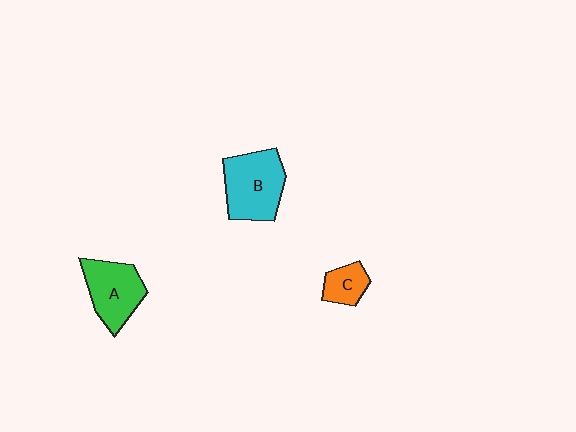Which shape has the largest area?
Shape B (cyan).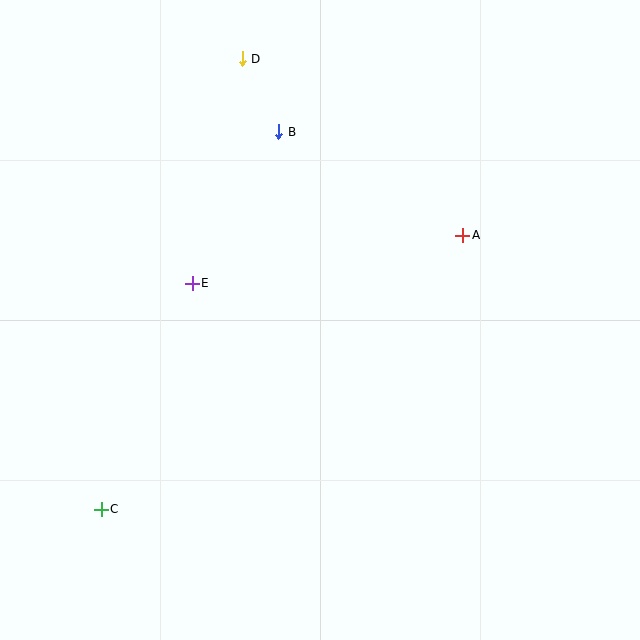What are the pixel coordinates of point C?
Point C is at (101, 509).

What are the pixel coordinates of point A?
Point A is at (463, 235).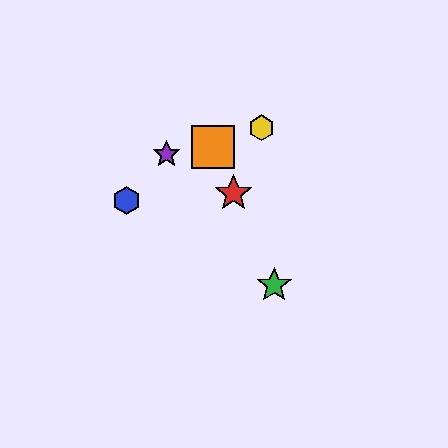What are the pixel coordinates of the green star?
The green star is at (274, 285).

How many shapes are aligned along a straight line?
3 shapes (the red star, the green star, the orange square) are aligned along a straight line.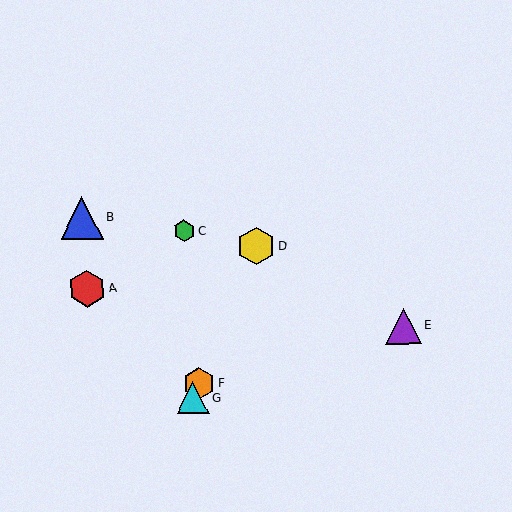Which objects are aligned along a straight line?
Objects D, F, G are aligned along a straight line.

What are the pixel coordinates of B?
Object B is at (82, 218).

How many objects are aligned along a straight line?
3 objects (D, F, G) are aligned along a straight line.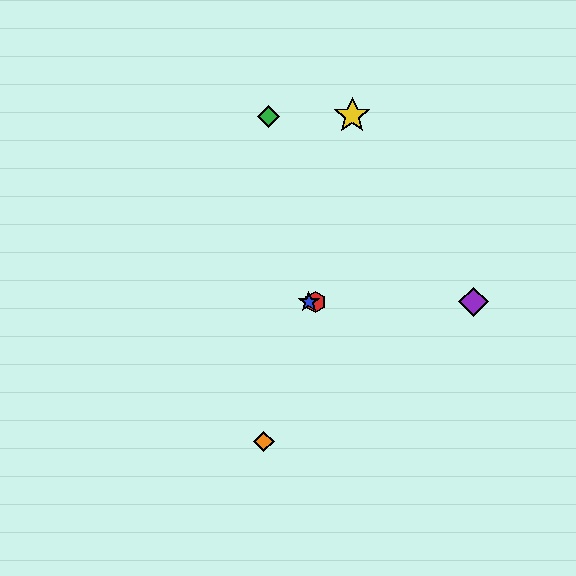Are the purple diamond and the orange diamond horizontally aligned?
No, the purple diamond is at y≈302 and the orange diamond is at y≈442.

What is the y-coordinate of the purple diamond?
The purple diamond is at y≈302.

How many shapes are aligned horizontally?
3 shapes (the red hexagon, the blue star, the purple diamond) are aligned horizontally.